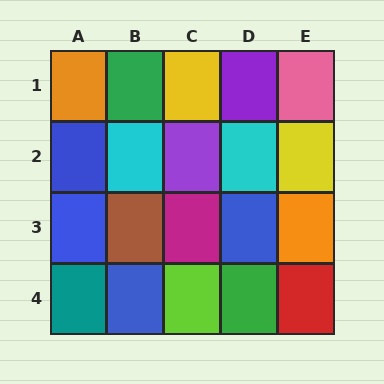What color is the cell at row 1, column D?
Purple.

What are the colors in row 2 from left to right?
Blue, cyan, purple, cyan, yellow.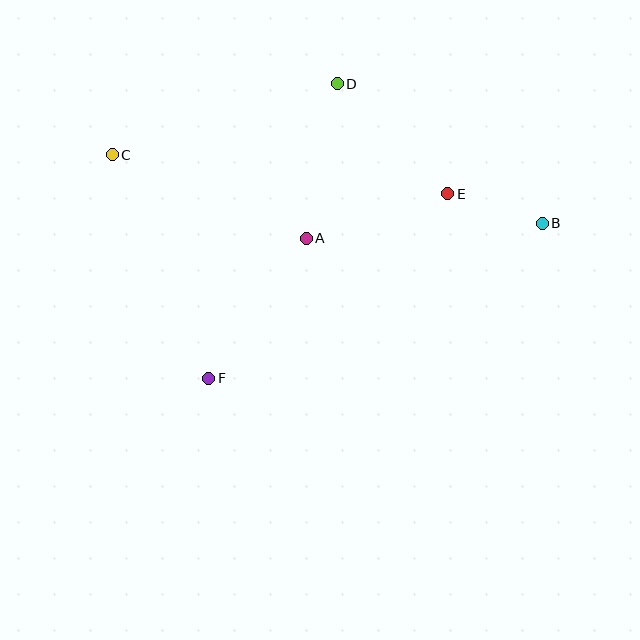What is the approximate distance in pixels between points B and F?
The distance between B and F is approximately 368 pixels.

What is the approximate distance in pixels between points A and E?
The distance between A and E is approximately 148 pixels.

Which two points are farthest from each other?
Points B and C are farthest from each other.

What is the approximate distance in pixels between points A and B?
The distance between A and B is approximately 237 pixels.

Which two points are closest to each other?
Points B and E are closest to each other.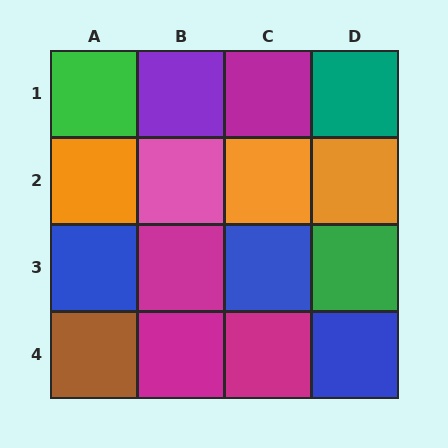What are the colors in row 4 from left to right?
Brown, magenta, magenta, blue.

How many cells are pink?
1 cell is pink.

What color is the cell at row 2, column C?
Orange.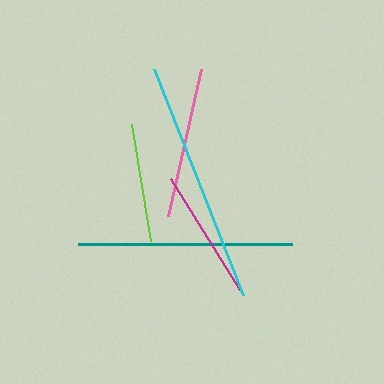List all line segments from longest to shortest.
From longest to shortest: cyan, teal, pink, magenta, lime.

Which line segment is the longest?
The cyan line is the longest at approximately 242 pixels.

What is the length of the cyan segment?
The cyan segment is approximately 242 pixels long.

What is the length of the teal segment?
The teal segment is approximately 214 pixels long.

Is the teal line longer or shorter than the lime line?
The teal line is longer than the lime line.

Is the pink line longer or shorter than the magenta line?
The pink line is longer than the magenta line.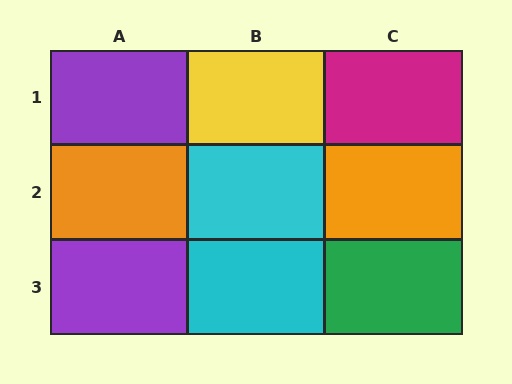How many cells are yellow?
1 cell is yellow.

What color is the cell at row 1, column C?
Magenta.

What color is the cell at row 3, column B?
Cyan.